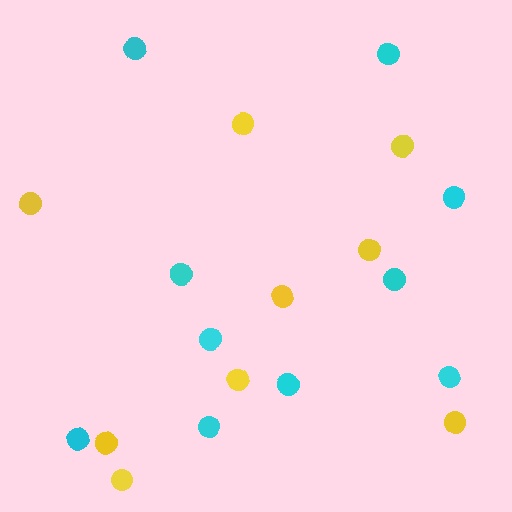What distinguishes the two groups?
There are 2 groups: one group of cyan circles (10) and one group of yellow circles (9).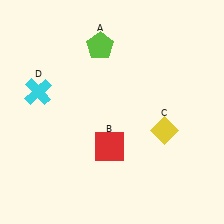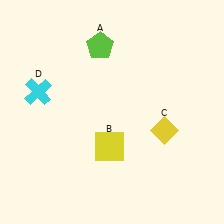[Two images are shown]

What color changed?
The square (B) changed from red in Image 1 to yellow in Image 2.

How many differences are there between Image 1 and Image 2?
There is 1 difference between the two images.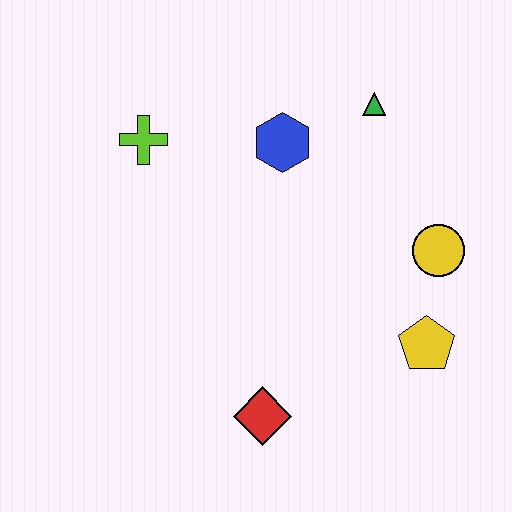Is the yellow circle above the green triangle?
No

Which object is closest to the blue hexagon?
The green triangle is closest to the blue hexagon.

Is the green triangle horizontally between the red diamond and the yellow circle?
Yes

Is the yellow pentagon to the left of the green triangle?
No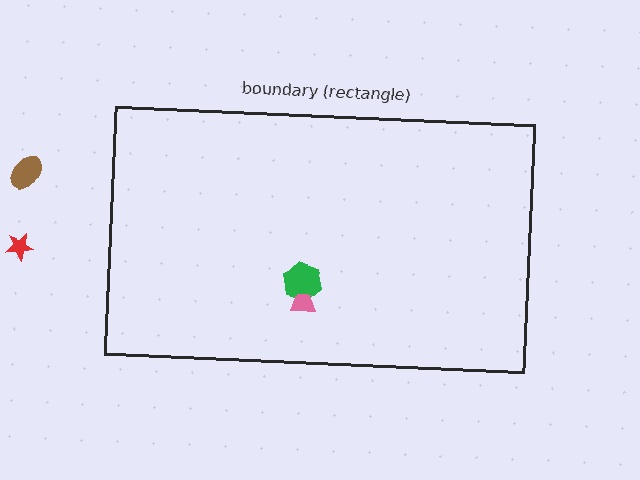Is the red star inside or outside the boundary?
Outside.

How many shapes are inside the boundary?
2 inside, 2 outside.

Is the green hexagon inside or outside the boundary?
Inside.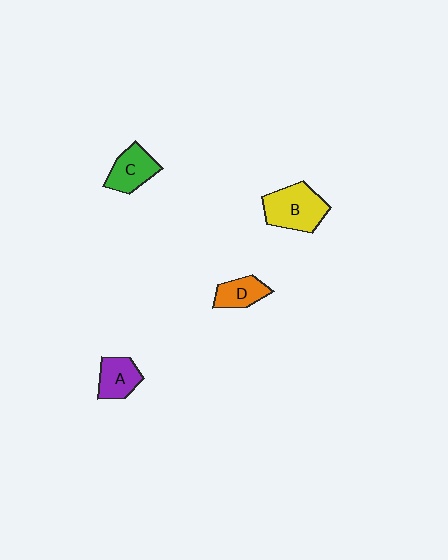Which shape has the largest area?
Shape B (yellow).